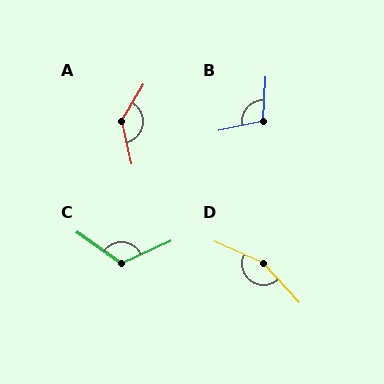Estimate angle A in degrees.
Approximately 137 degrees.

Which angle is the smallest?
B, at approximately 105 degrees.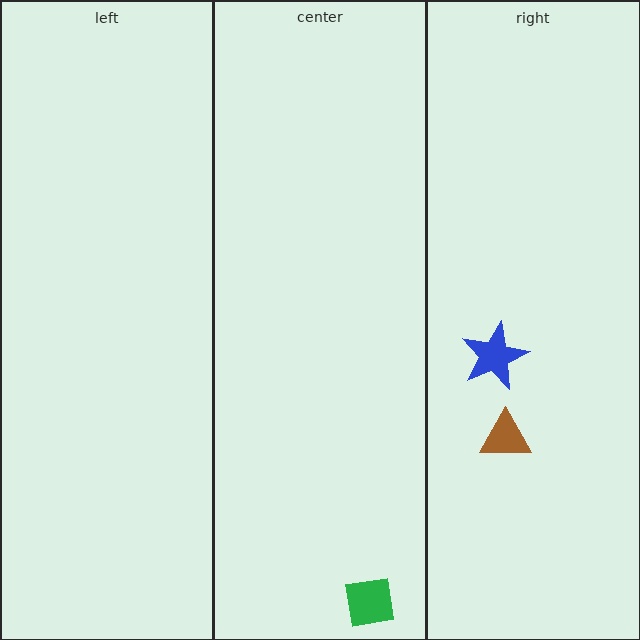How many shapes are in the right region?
2.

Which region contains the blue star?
The right region.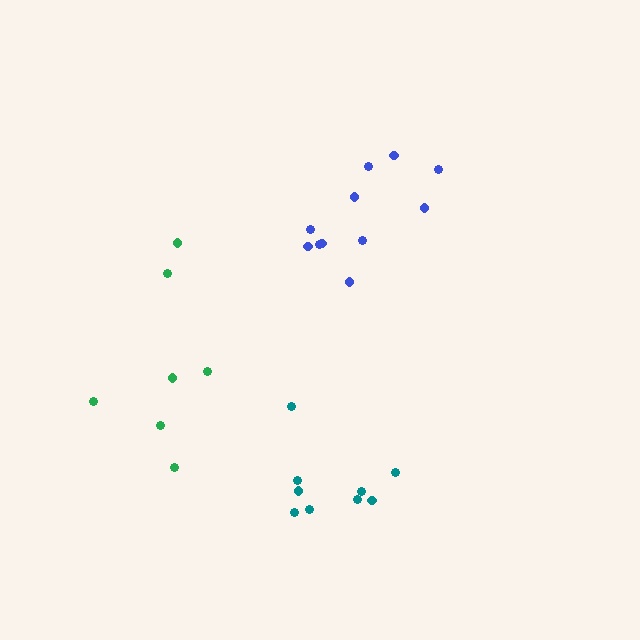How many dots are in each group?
Group 1: 7 dots, Group 2: 11 dots, Group 3: 9 dots (27 total).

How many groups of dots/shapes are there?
There are 3 groups.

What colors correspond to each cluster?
The clusters are colored: green, blue, teal.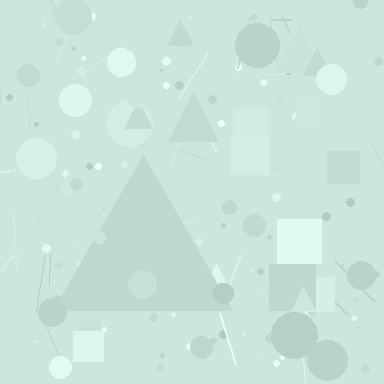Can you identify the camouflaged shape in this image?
The camouflaged shape is a triangle.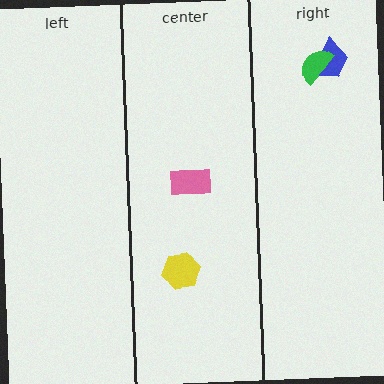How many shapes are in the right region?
2.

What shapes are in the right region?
The blue trapezoid, the green semicircle.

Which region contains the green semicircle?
The right region.